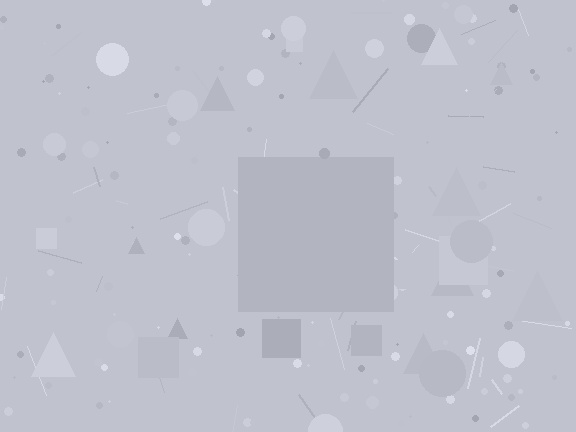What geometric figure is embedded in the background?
A square is embedded in the background.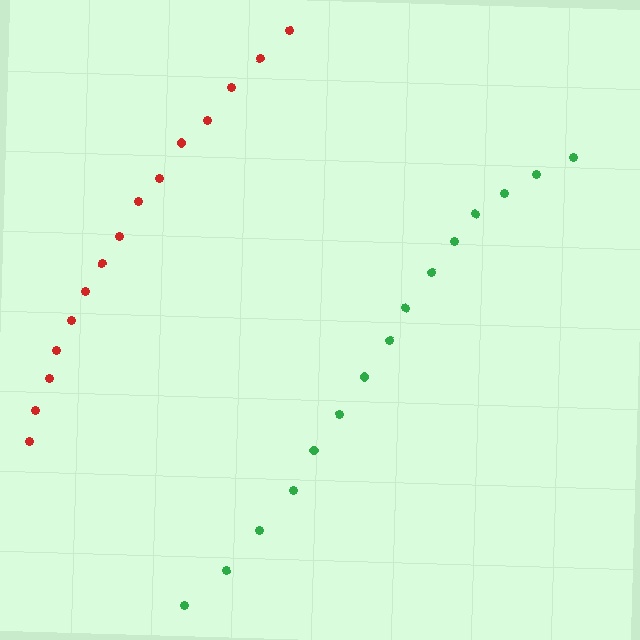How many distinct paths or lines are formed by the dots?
There are 2 distinct paths.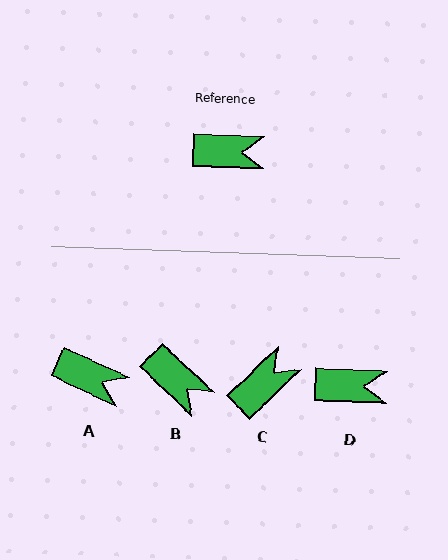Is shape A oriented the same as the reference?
No, it is off by about 23 degrees.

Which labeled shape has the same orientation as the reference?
D.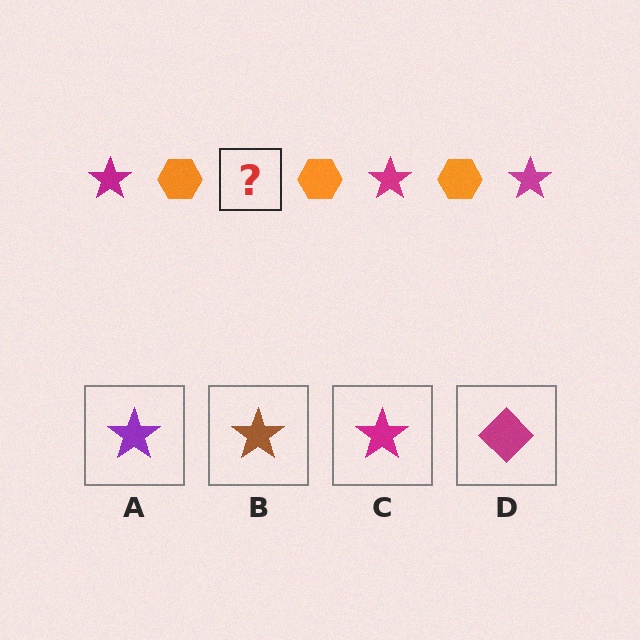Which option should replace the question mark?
Option C.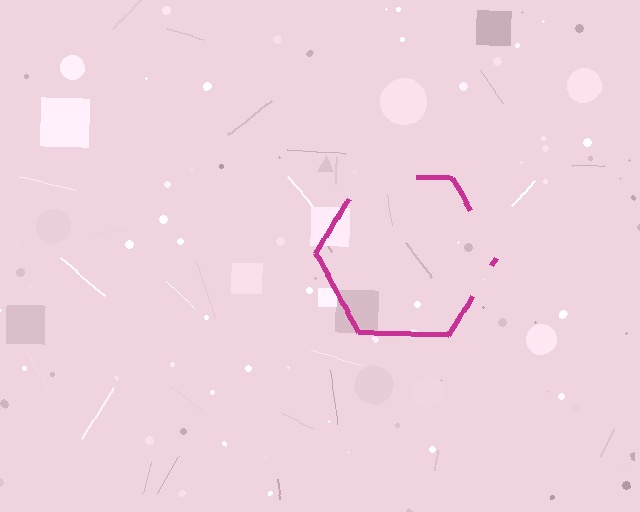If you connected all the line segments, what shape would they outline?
They would outline a hexagon.